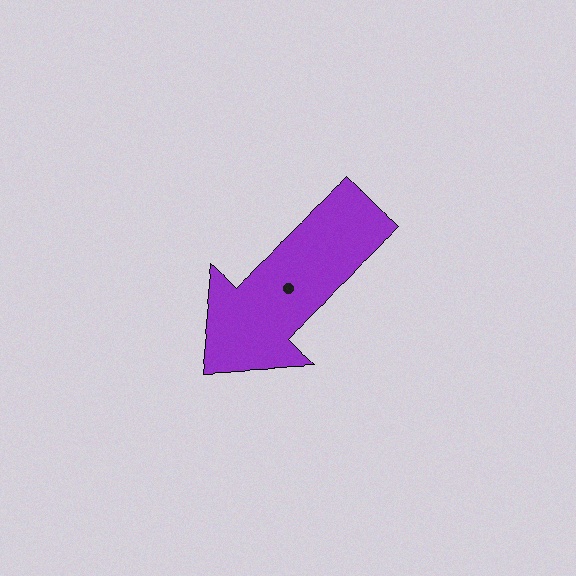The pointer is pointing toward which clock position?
Roughly 8 o'clock.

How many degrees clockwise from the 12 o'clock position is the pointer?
Approximately 226 degrees.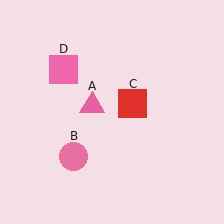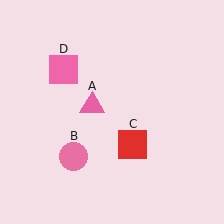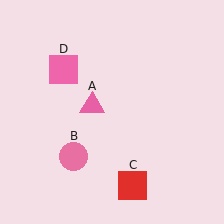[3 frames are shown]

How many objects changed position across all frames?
1 object changed position: red square (object C).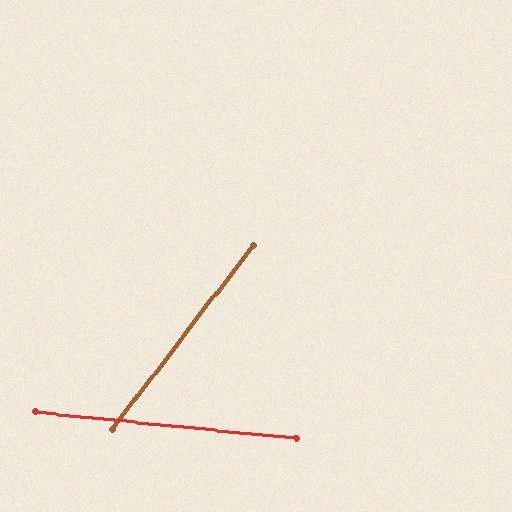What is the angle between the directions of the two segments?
Approximately 58 degrees.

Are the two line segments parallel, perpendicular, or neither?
Neither parallel nor perpendicular — they differ by about 58°.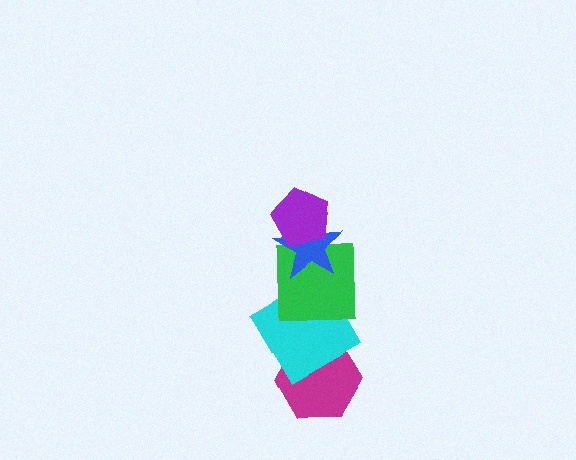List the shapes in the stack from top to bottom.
From top to bottom: the purple pentagon, the blue star, the green square, the cyan diamond, the magenta hexagon.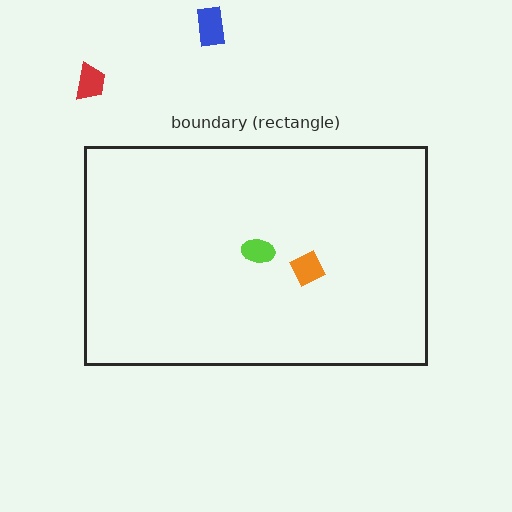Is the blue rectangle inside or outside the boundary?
Outside.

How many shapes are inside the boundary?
2 inside, 2 outside.